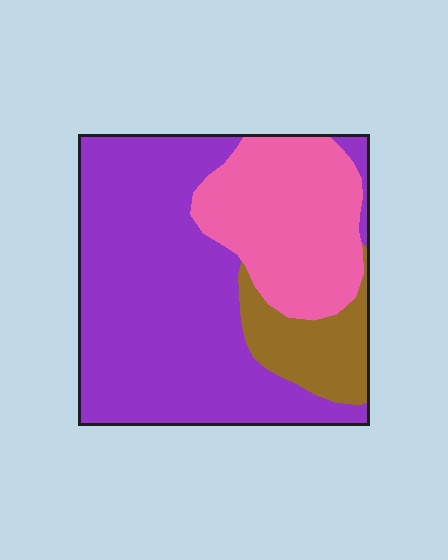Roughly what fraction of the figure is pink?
Pink covers around 30% of the figure.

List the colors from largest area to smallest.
From largest to smallest: purple, pink, brown.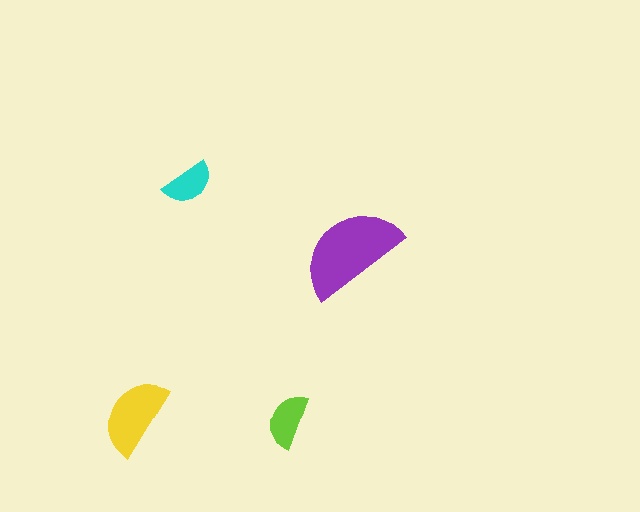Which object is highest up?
The cyan semicircle is topmost.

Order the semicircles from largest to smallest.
the purple one, the yellow one, the lime one, the cyan one.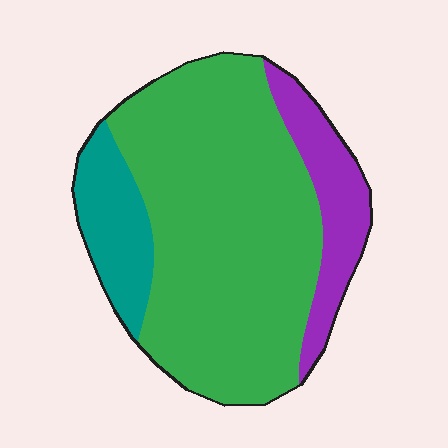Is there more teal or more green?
Green.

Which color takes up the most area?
Green, at roughly 70%.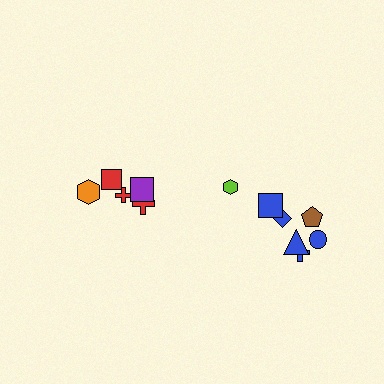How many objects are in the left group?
There are 5 objects.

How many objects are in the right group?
There are 7 objects.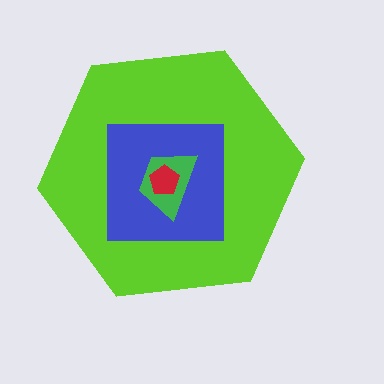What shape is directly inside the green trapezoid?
The red pentagon.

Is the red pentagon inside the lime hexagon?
Yes.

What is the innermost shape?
The red pentagon.